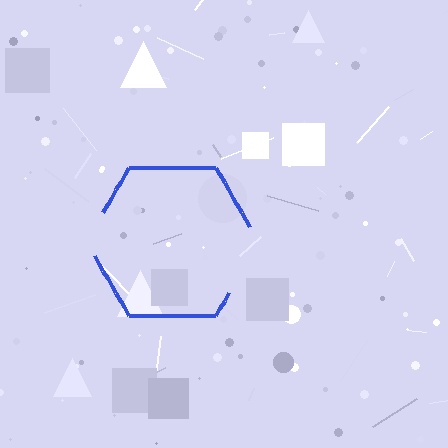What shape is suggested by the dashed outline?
The dashed outline suggests a hexagon.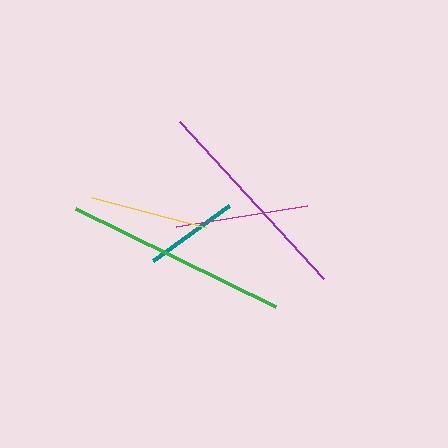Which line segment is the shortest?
The teal line is the shortest at approximately 94 pixels.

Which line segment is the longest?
The green line is the longest at approximately 223 pixels.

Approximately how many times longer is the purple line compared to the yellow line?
The purple line is approximately 1.8 times the length of the yellow line.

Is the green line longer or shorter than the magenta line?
The green line is longer than the magenta line.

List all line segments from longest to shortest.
From longest to shortest: green, purple, magenta, yellow, teal.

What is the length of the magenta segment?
The magenta segment is approximately 133 pixels long.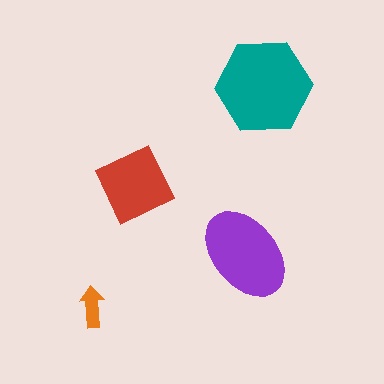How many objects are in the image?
There are 4 objects in the image.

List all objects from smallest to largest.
The orange arrow, the red diamond, the purple ellipse, the teal hexagon.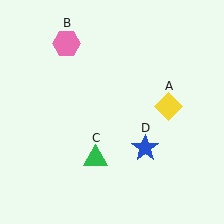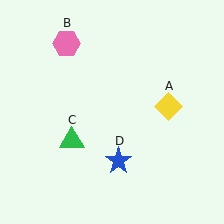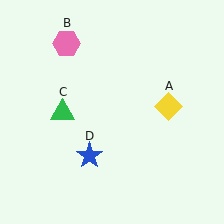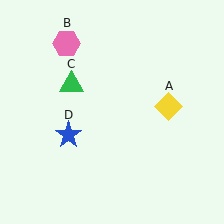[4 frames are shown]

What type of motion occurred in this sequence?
The green triangle (object C), blue star (object D) rotated clockwise around the center of the scene.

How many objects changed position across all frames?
2 objects changed position: green triangle (object C), blue star (object D).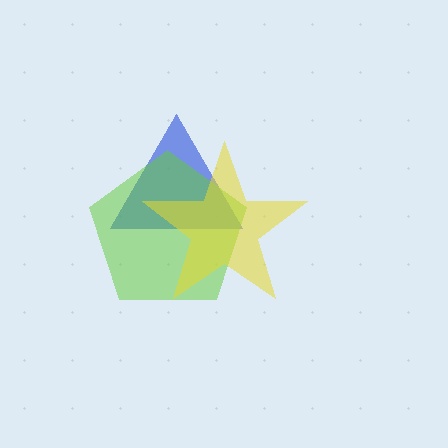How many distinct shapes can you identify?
There are 3 distinct shapes: a blue triangle, a lime pentagon, a yellow star.